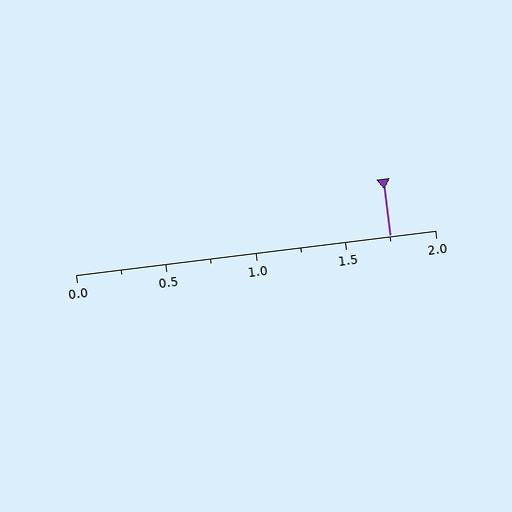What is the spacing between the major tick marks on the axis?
The major ticks are spaced 0.5 apart.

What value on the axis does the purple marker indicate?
The marker indicates approximately 1.75.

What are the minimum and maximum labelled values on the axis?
The axis runs from 0.0 to 2.0.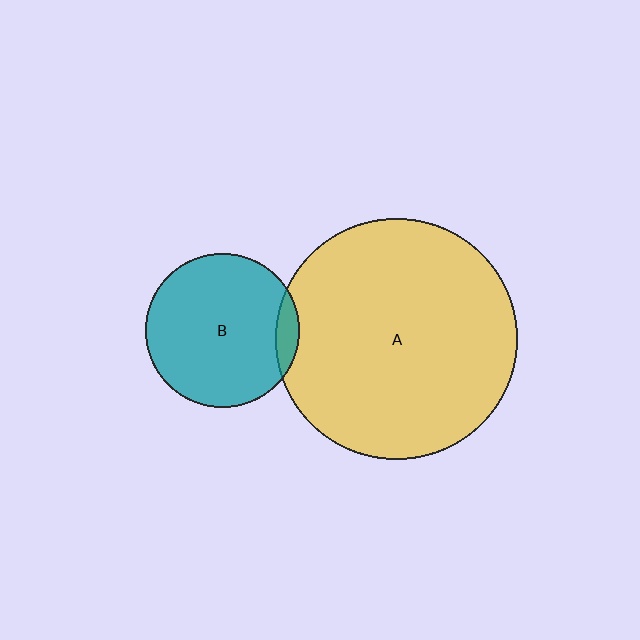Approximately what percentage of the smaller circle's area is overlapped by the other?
Approximately 10%.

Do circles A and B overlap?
Yes.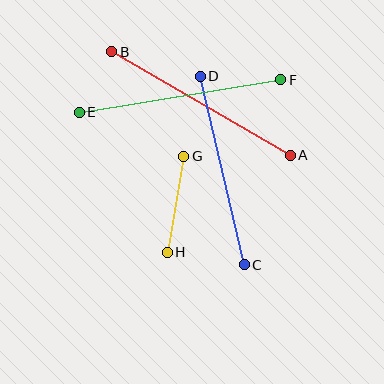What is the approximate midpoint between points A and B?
The midpoint is at approximately (201, 104) pixels.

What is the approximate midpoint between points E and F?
The midpoint is at approximately (180, 96) pixels.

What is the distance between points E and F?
The distance is approximately 204 pixels.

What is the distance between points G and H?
The distance is approximately 97 pixels.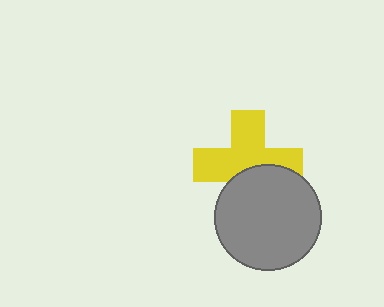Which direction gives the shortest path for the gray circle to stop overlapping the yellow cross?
Moving down gives the shortest separation.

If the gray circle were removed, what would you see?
You would see the complete yellow cross.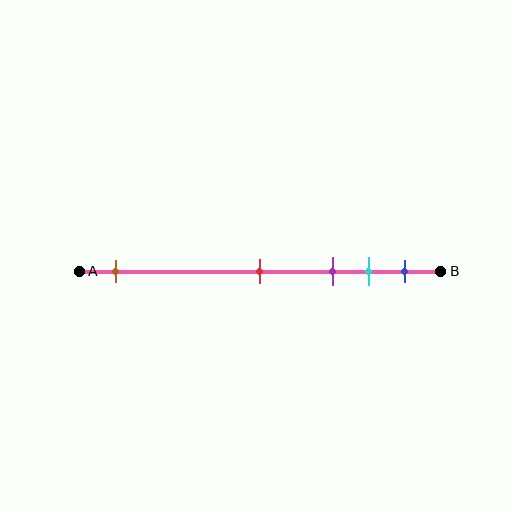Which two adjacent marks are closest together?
The cyan and blue marks are the closest adjacent pair.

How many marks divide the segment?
There are 5 marks dividing the segment.